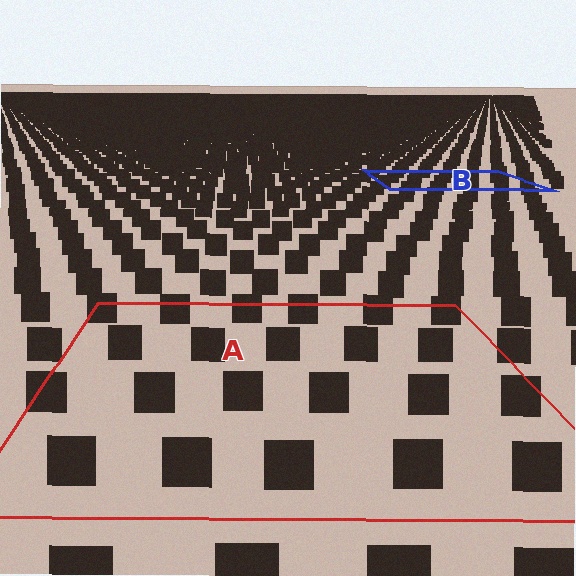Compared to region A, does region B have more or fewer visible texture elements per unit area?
Region B has more texture elements per unit area — they are packed more densely because it is farther away.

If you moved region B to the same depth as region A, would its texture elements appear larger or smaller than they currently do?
They would appear larger. At a closer depth, the same texture elements are projected at a bigger on-screen size.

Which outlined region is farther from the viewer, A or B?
Region B is farther from the viewer — the texture elements inside it appear smaller and more densely packed.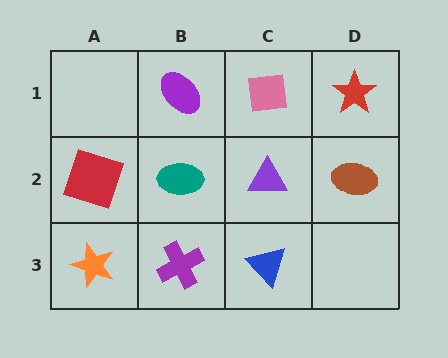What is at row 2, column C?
A purple triangle.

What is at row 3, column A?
An orange star.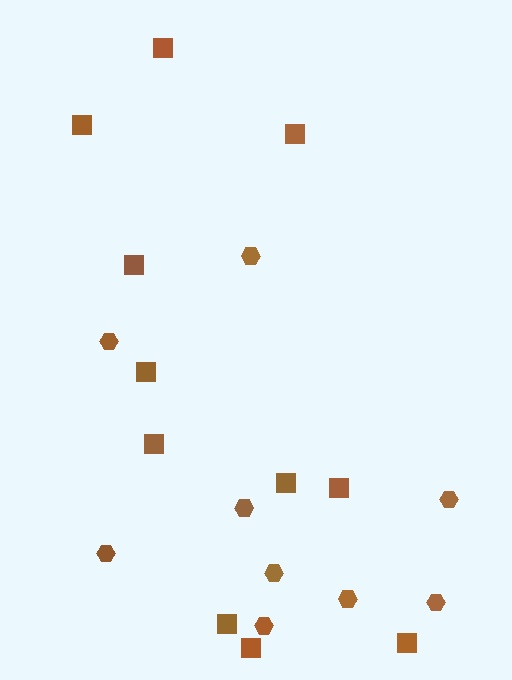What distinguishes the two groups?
There are 2 groups: one group of squares (11) and one group of hexagons (9).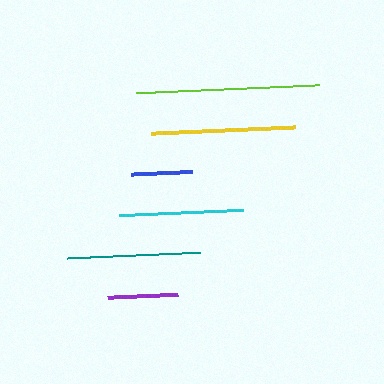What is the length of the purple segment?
The purple segment is approximately 70 pixels long.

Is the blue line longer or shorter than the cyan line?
The cyan line is longer than the blue line.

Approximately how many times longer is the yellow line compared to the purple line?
The yellow line is approximately 2.1 times the length of the purple line.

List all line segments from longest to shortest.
From longest to shortest: lime, yellow, teal, cyan, purple, blue.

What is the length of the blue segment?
The blue segment is approximately 61 pixels long.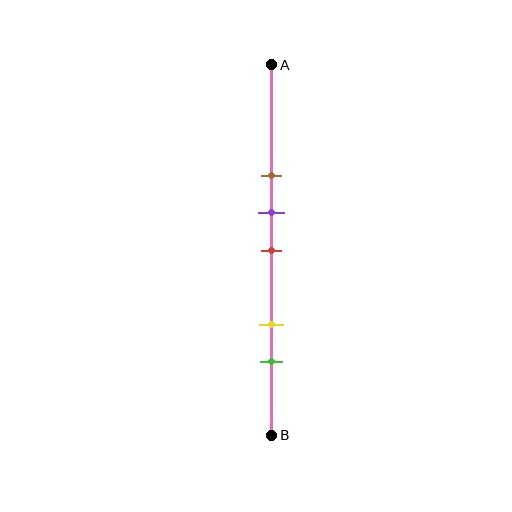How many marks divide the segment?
There are 5 marks dividing the segment.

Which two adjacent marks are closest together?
The purple and red marks are the closest adjacent pair.